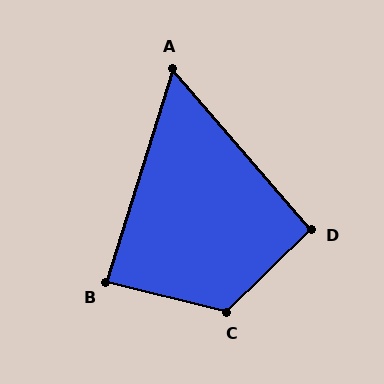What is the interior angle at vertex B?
Approximately 87 degrees (approximately right).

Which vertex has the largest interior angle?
C, at approximately 122 degrees.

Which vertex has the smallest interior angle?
A, at approximately 58 degrees.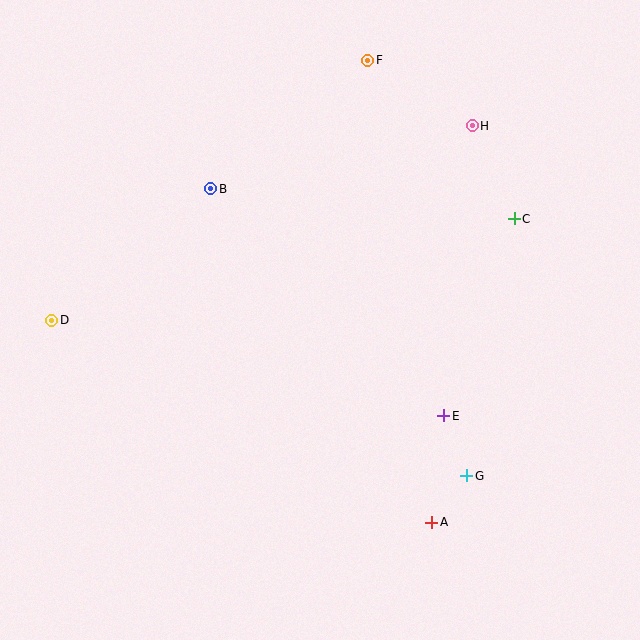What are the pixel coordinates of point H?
Point H is at (472, 126).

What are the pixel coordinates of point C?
Point C is at (514, 219).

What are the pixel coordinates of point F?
Point F is at (368, 60).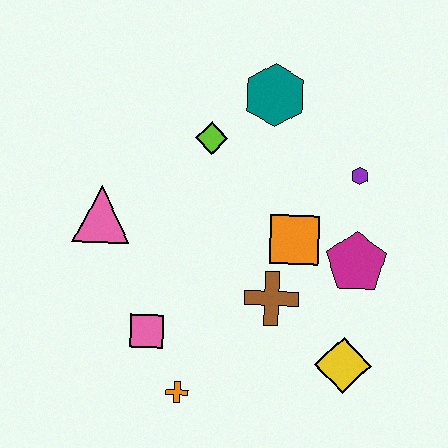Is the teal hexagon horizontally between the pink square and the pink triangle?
No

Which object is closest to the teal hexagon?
The lime diamond is closest to the teal hexagon.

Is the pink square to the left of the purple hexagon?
Yes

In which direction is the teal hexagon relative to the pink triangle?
The teal hexagon is to the right of the pink triangle.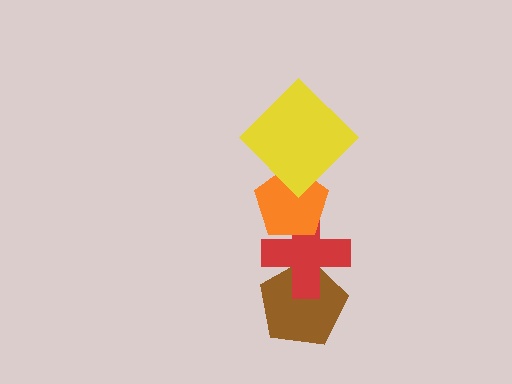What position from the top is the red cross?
The red cross is 3rd from the top.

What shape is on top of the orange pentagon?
The yellow diamond is on top of the orange pentagon.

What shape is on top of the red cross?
The orange pentagon is on top of the red cross.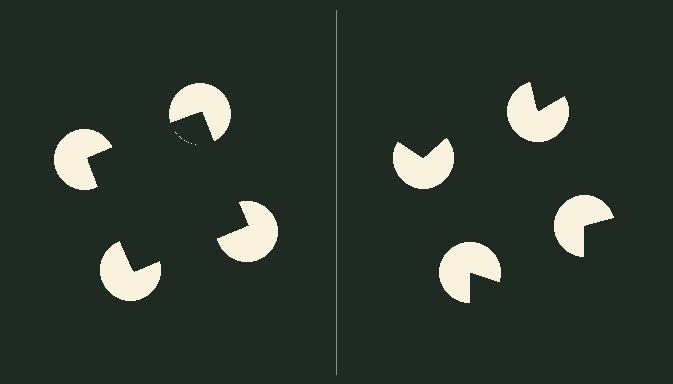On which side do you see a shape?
An illusory square appears on the left side. On the right side the wedge cuts are rotated, so no coherent shape forms.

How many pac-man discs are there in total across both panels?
8 — 4 on each side.